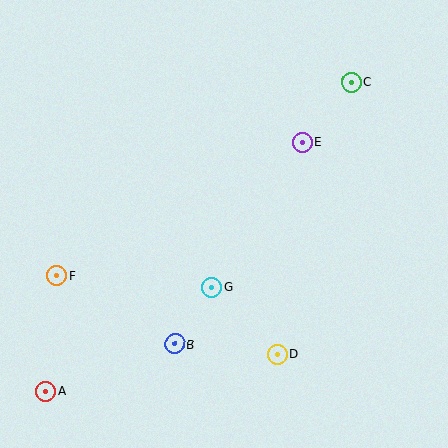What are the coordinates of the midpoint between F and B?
The midpoint between F and B is at (116, 310).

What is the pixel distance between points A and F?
The distance between A and F is 116 pixels.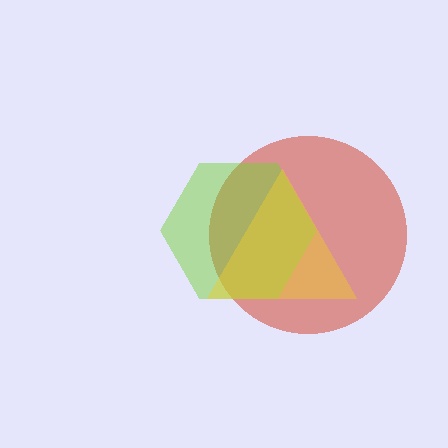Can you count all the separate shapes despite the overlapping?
Yes, there are 3 separate shapes.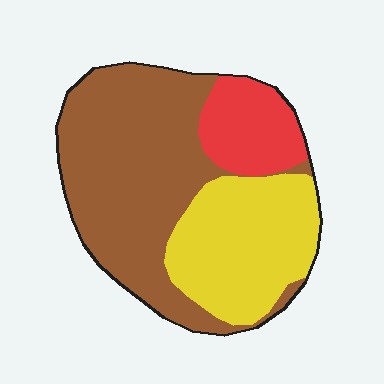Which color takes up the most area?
Brown, at roughly 55%.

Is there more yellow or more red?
Yellow.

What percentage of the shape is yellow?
Yellow takes up between a sixth and a third of the shape.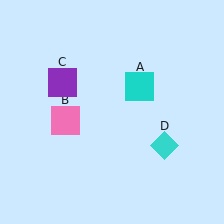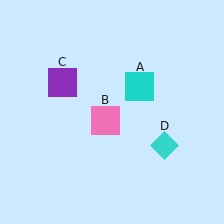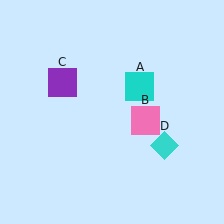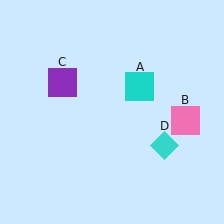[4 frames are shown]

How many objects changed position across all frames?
1 object changed position: pink square (object B).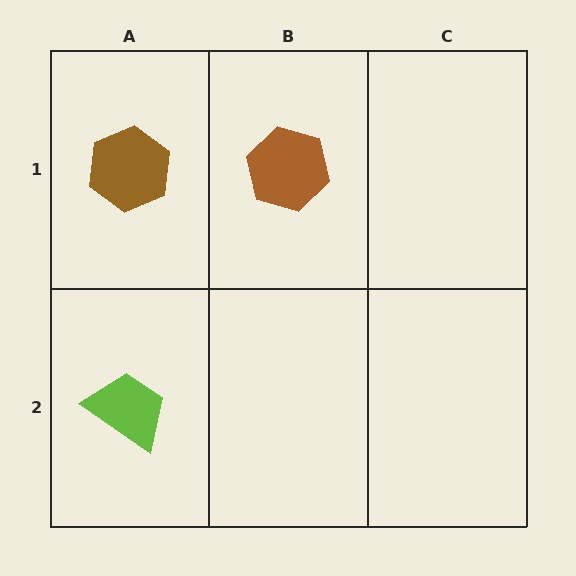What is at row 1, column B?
A brown hexagon.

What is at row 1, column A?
A brown hexagon.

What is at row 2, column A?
A lime trapezoid.